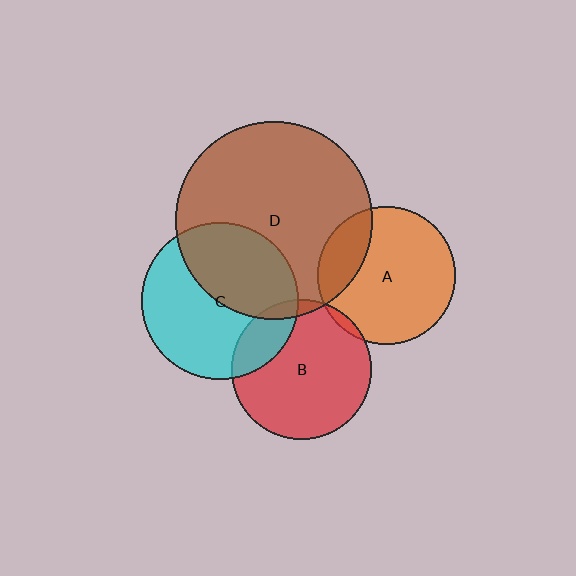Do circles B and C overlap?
Yes.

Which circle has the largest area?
Circle D (brown).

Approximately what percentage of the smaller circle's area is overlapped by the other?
Approximately 20%.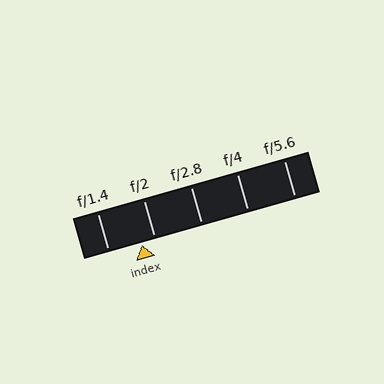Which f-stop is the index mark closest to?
The index mark is closest to f/2.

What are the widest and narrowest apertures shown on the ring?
The widest aperture shown is f/1.4 and the narrowest is f/5.6.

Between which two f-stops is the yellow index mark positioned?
The index mark is between f/1.4 and f/2.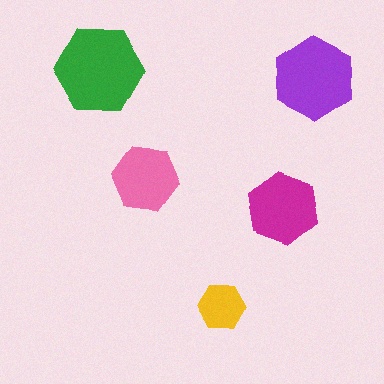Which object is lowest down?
The yellow hexagon is bottommost.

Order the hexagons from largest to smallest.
the green one, the purple one, the magenta one, the pink one, the yellow one.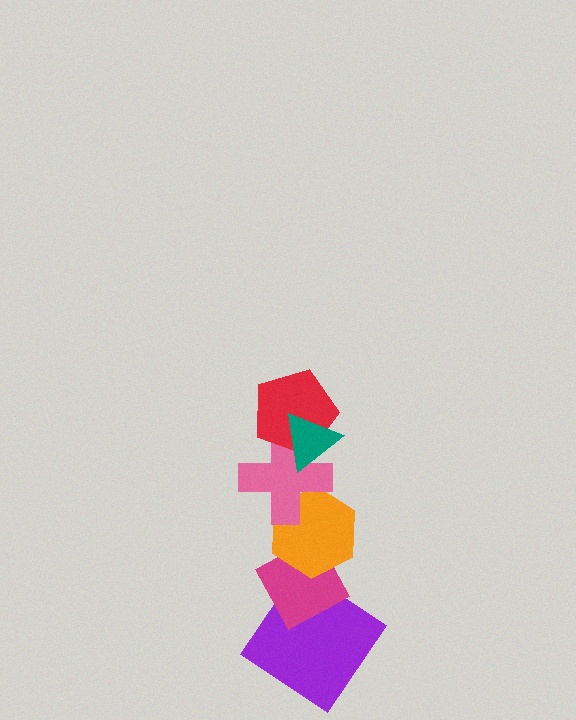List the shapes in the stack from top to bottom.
From top to bottom: the teal triangle, the red pentagon, the pink cross, the orange hexagon, the magenta diamond, the purple diamond.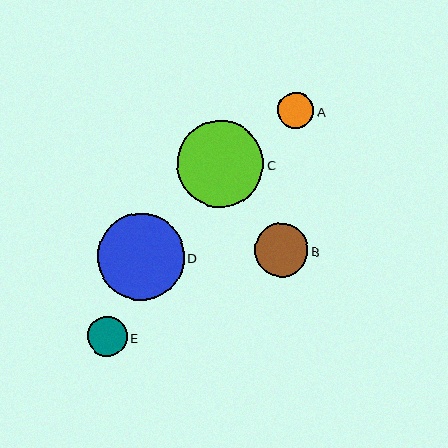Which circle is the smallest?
Circle A is the smallest with a size of approximately 36 pixels.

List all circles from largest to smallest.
From largest to smallest: C, D, B, E, A.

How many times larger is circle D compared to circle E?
Circle D is approximately 2.2 times the size of circle E.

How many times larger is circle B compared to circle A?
Circle B is approximately 1.5 times the size of circle A.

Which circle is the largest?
Circle C is the largest with a size of approximately 86 pixels.